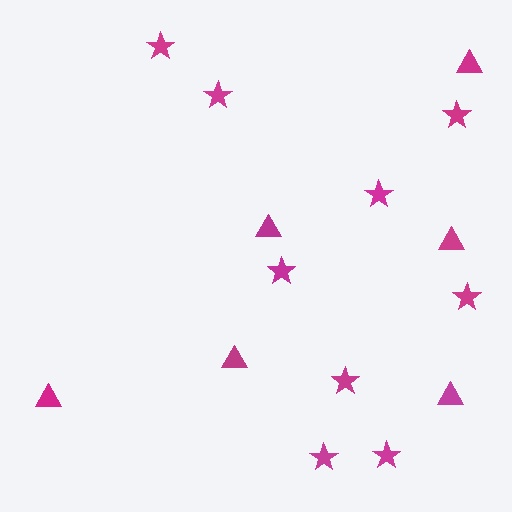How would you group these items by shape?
There are 2 groups: one group of triangles (6) and one group of stars (9).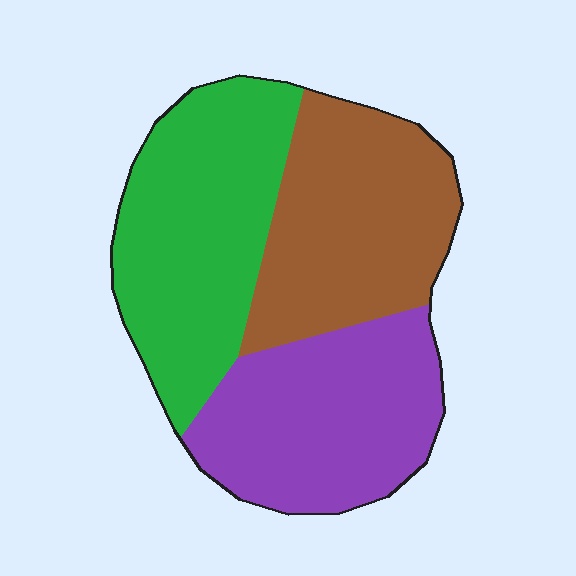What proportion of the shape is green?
Green covers around 35% of the shape.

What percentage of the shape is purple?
Purple takes up about one third (1/3) of the shape.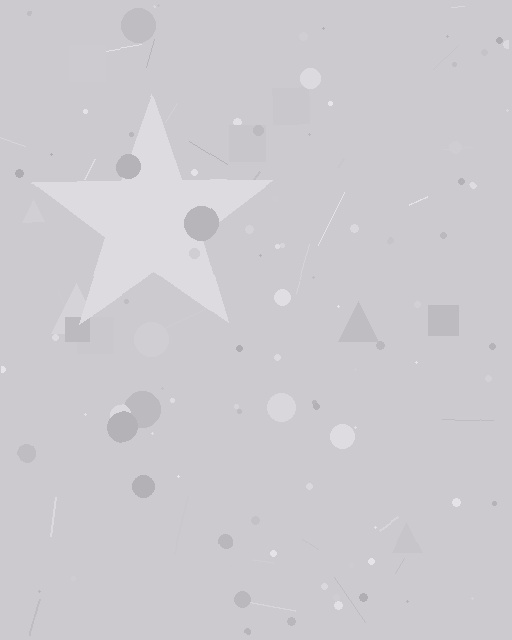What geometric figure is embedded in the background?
A star is embedded in the background.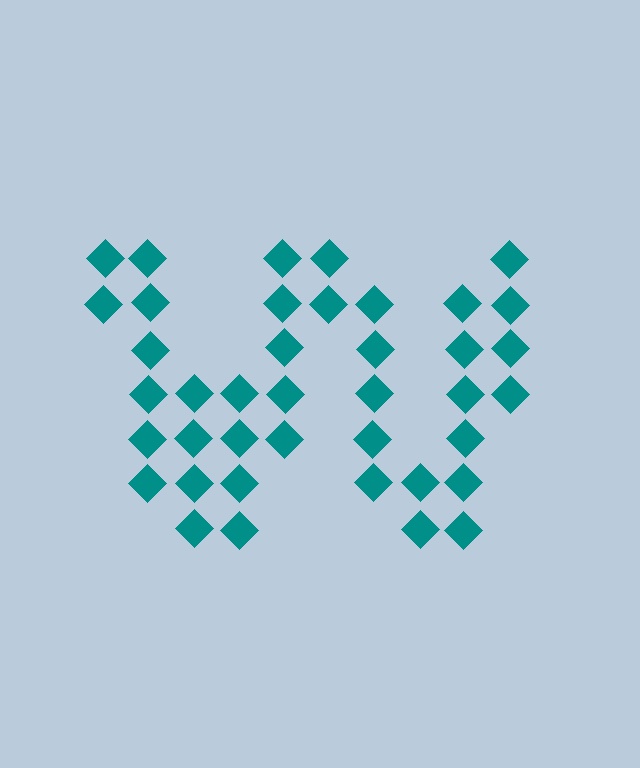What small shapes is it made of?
It is made of small diamonds.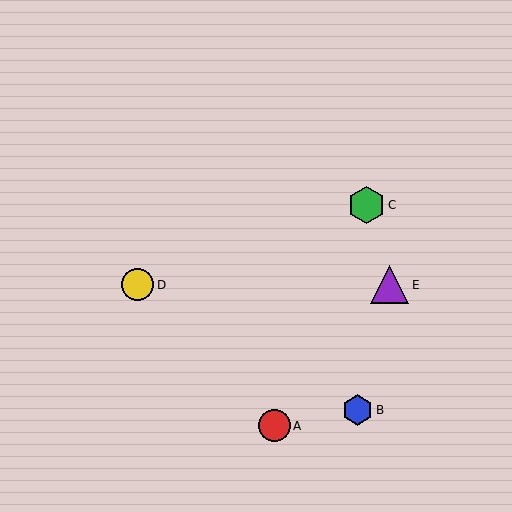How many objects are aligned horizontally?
2 objects (D, E) are aligned horizontally.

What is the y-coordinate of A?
Object A is at y≈426.